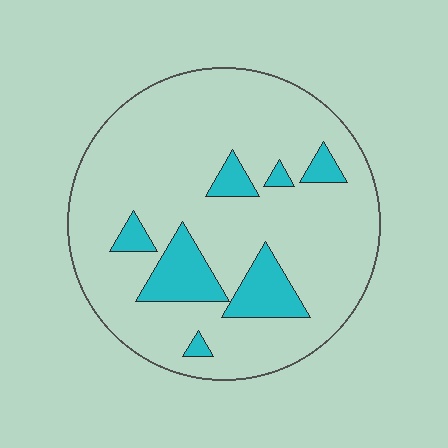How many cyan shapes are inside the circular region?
7.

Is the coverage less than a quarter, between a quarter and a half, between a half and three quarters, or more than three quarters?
Less than a quarter.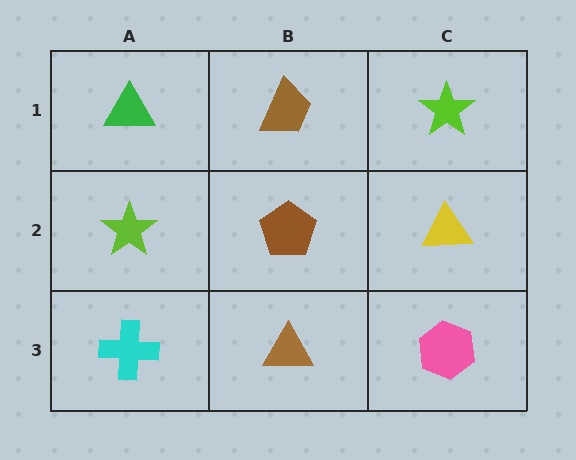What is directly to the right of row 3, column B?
A pink hexagon.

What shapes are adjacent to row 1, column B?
A brown pentagon (row 2, column B), a green triangle (row 1, column A), a lime star (row 1, column C).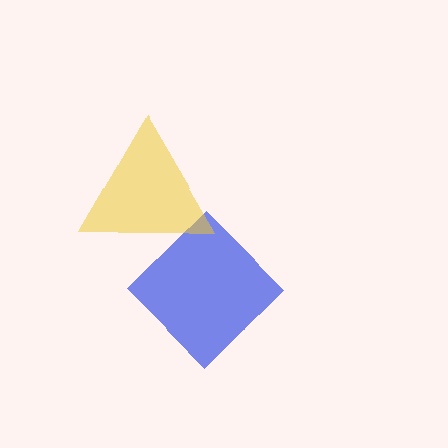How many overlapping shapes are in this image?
There are 2 overlapping shapes in the image.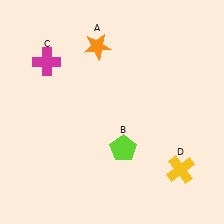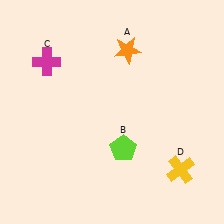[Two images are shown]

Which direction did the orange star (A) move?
The orange star (A) moved right.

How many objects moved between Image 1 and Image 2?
1 object moved between the two images.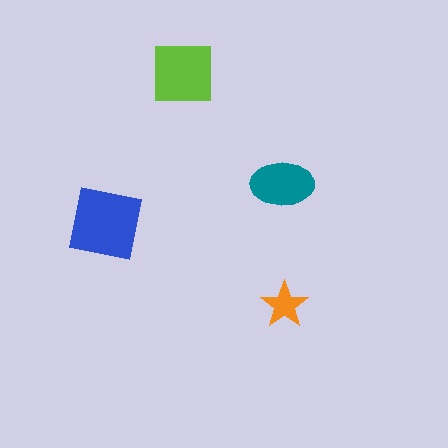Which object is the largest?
The blue square.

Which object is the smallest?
The orange star.